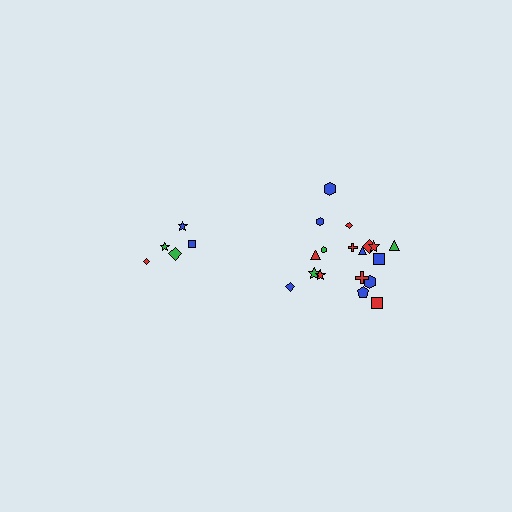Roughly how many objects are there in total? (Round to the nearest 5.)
Roughly 25 objects in total.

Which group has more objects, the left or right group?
The right group.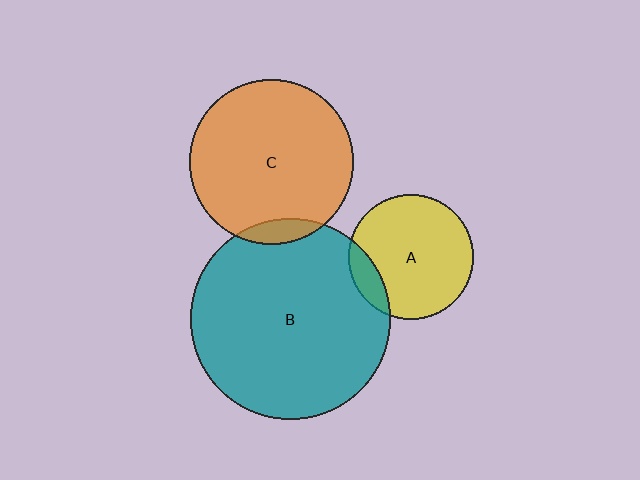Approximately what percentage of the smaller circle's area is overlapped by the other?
Approximately 5%.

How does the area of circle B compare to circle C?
Approximately 1.5 times.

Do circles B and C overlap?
Yes.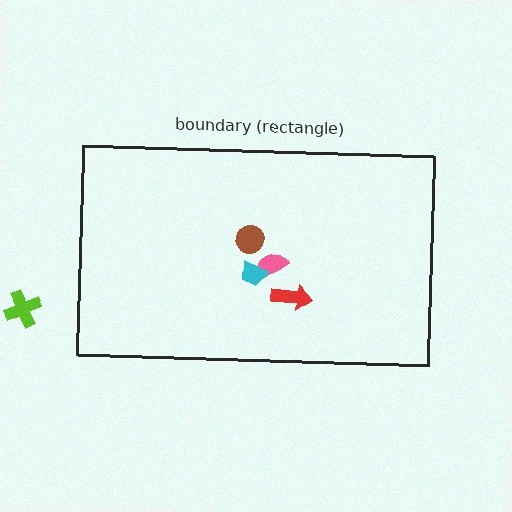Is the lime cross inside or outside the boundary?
Outside.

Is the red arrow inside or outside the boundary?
Inside.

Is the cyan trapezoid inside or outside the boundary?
Inside.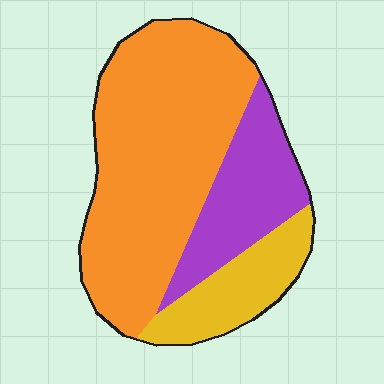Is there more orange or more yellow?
Orange.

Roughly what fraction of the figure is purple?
Purple takes up about one fifth (1/5) of the figure.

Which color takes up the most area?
Orange, at roughly 60%.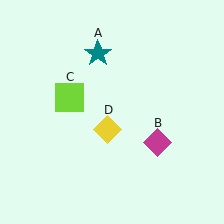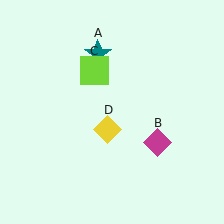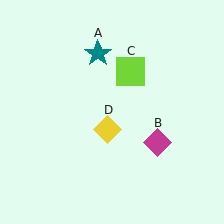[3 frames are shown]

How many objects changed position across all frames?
1 object changed position: lime square (object C).